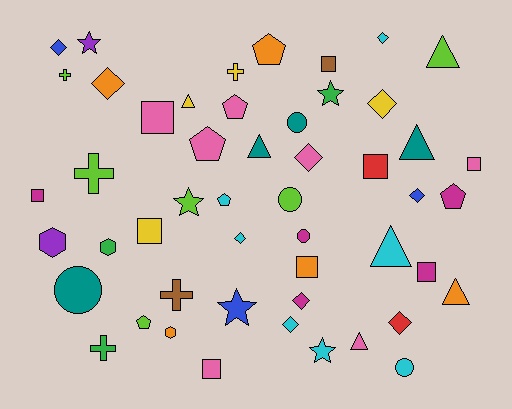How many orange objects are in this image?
There are 5 orange objects.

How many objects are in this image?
There are 50 objects.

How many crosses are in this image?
There are 5 crosses.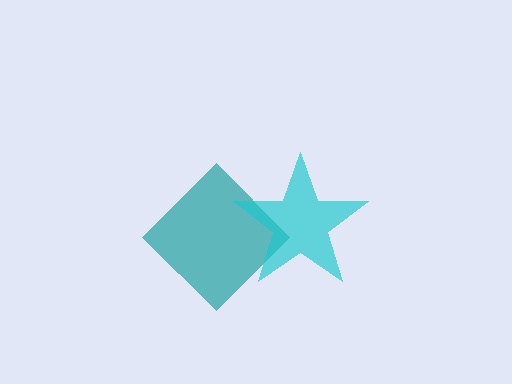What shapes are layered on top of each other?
The layered shapes are: a teal diamond, a cyan star.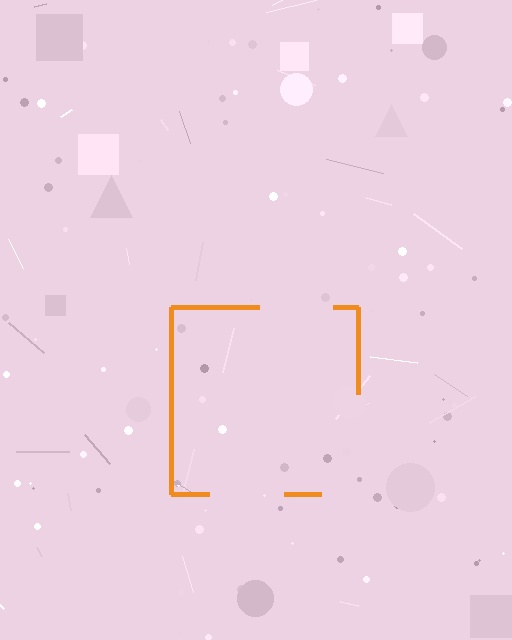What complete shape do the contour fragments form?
The contour fragments form a square.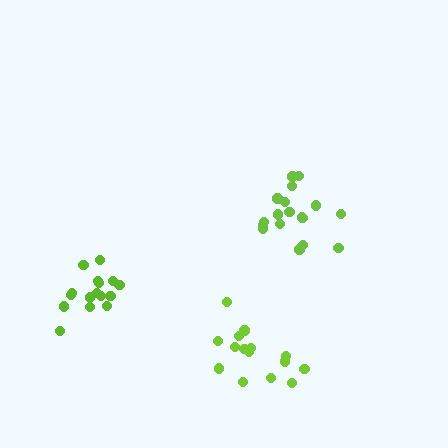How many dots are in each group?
Group 1: 15 dots, Group 2: 18 dots, Group 3: 16 dots (49 total).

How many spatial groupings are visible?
There are 3 spatial groupings.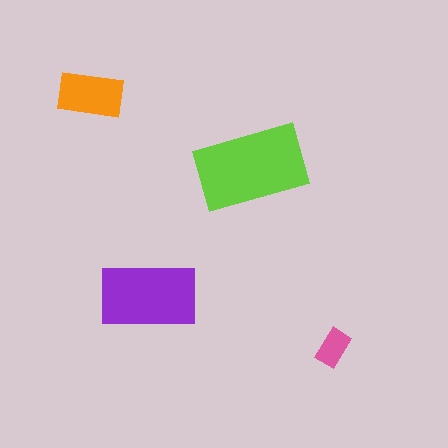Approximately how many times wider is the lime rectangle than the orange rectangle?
About 1.5 times wider.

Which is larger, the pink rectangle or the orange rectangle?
The orange one.